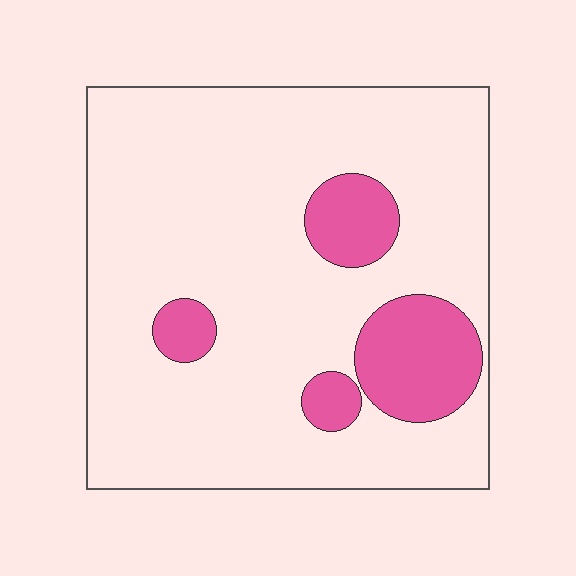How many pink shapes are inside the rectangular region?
4.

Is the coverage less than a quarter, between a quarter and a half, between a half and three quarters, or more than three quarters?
Less than a quarter.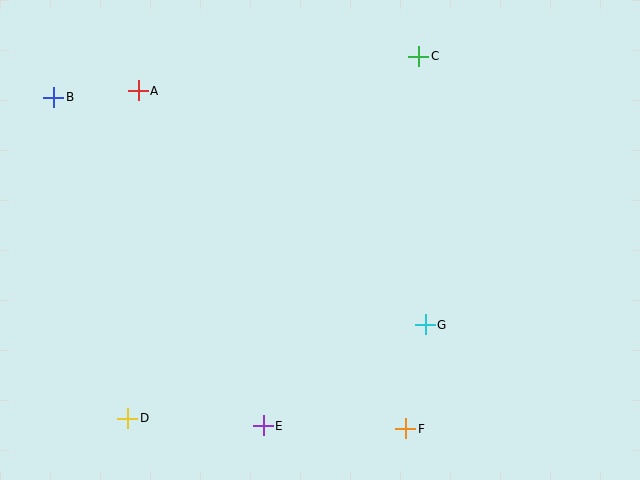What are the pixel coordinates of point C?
Point C is at (419, 56).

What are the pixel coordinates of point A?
Point A is at (138, 91).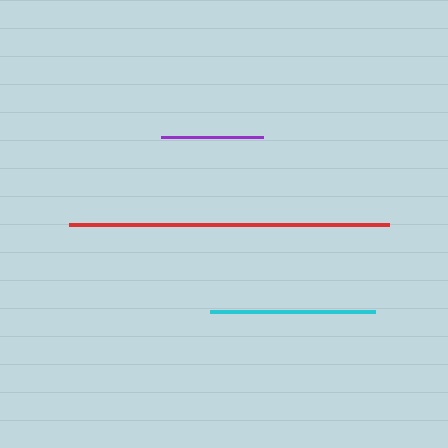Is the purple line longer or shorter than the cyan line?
The cyan line is longer than the purple line.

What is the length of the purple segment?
The purple segment is approximately 102 pixels long.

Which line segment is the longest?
The red line is the longest at approximately 320 pixels.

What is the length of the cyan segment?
The cyan segment is approximately 165 pixels long.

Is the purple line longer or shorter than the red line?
The red line is longer than the purple line.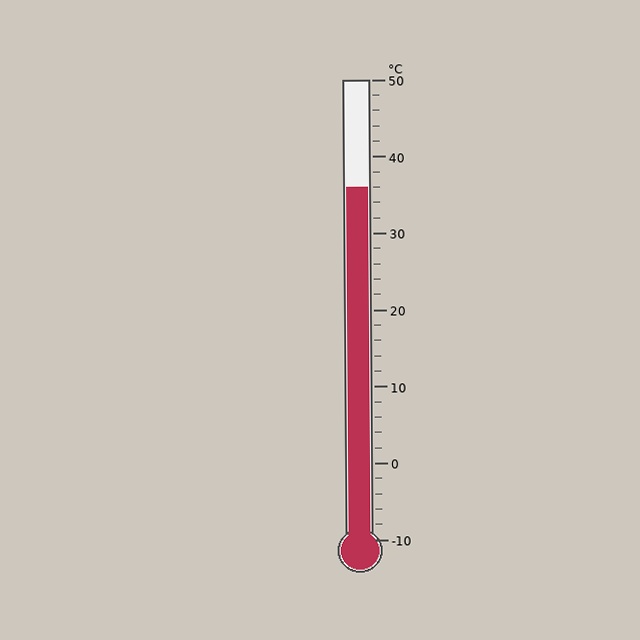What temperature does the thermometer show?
The thermometer shows approximately 36°C.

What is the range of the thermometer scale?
The thermometer scale ranges from -10°C to 50°C.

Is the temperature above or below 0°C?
The temperature is above 0°C.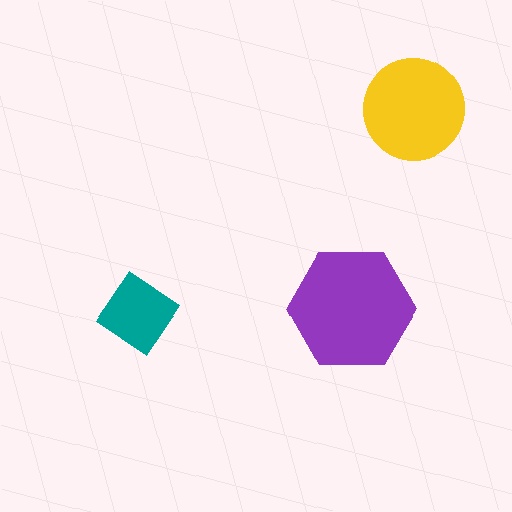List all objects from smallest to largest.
The teal diamond, the yellow circle, the purple hexagon.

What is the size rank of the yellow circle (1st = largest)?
2nd.